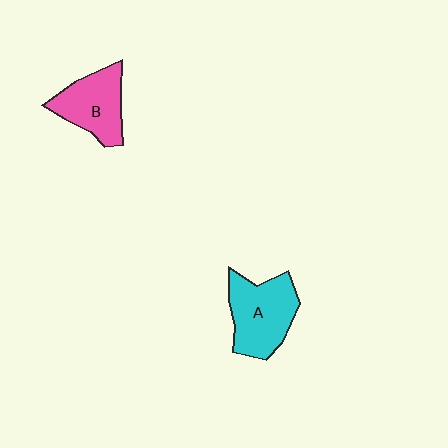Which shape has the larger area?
Shape A (cyan).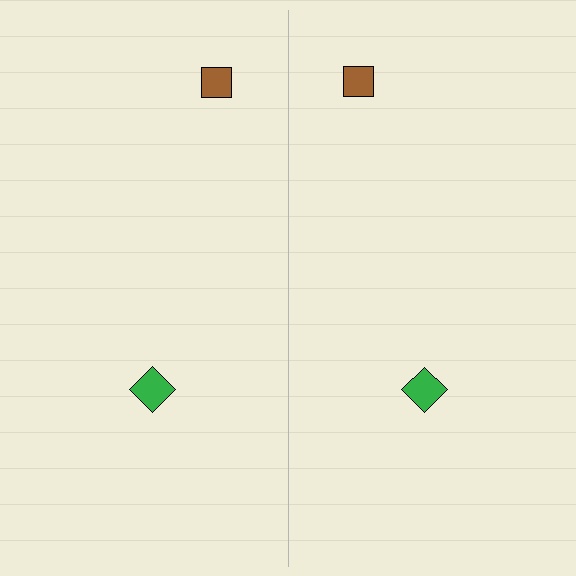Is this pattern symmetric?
Yes, this pattern has bilateral (reflection) symmetry.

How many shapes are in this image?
There are 4 shapes in this image.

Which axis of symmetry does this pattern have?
The pattern has a vertical axis of symmetry running through the center of the image.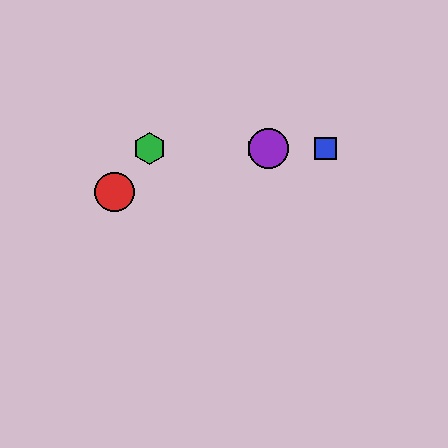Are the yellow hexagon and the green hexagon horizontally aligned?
Yes, both are at y≈149.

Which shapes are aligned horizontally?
The blue square, the green hexagon, the yellow hexagon, the purple circle are aligned horizontally.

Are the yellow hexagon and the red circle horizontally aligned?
No, the yellow hexagon is at y≈149 and the red circle is at y≈192.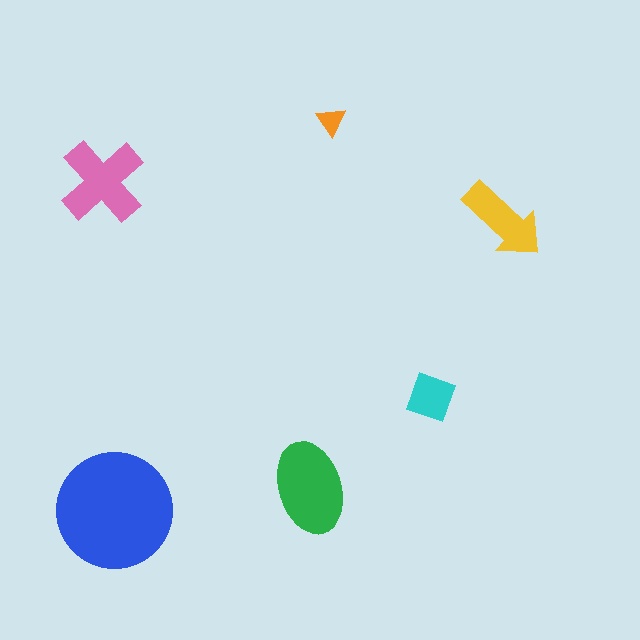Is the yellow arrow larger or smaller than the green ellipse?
Smaller.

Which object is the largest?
The blue circle.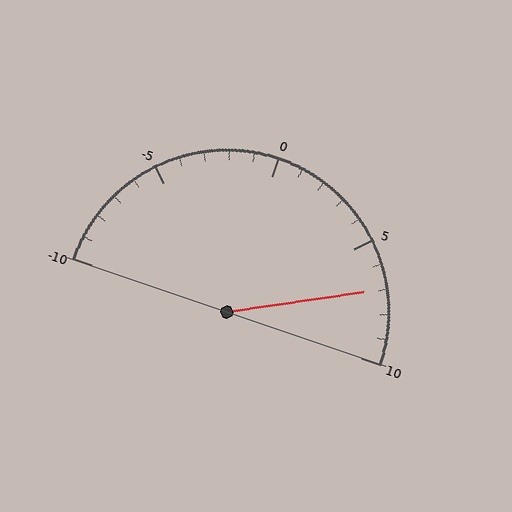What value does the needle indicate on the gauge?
The needle indicates approximately 7.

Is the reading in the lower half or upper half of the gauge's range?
The reading is in the upper half of the range (-10 to 10).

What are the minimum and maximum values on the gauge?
The gauge ranges from -10 to 10.